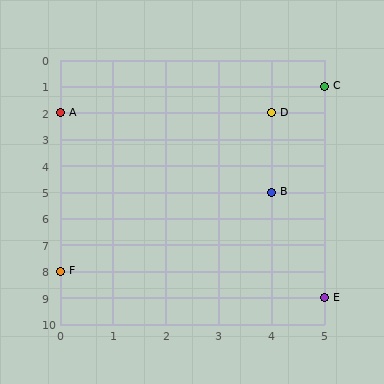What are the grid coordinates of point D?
Point D is at grid coordinates (4, 2).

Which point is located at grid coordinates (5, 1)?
Point C is at (5, 1).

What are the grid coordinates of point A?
Point A is at grid coordinates (0, 2).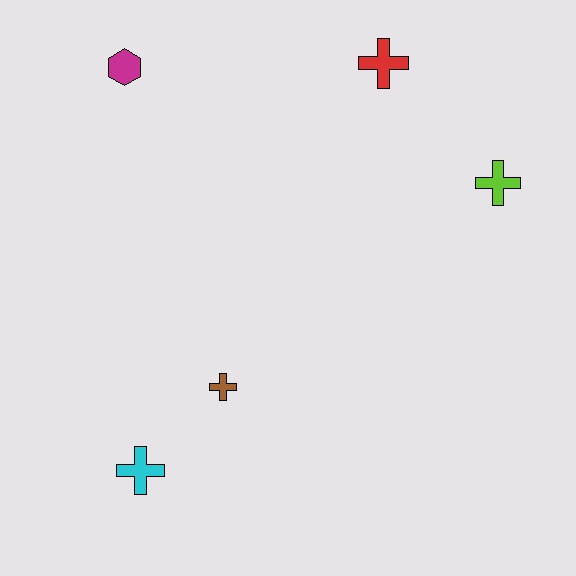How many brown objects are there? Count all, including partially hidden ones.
There is 1 brown object.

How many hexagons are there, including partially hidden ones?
There is 1 hexagon.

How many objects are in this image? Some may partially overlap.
There are 5 objects.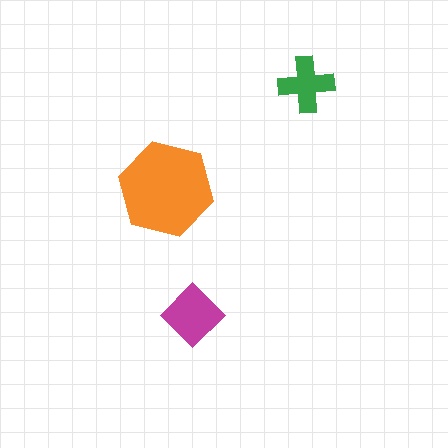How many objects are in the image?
There are 3 objects in the image.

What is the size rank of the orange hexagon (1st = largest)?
1st.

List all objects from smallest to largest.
The green cross, the magenta diamond, the orange hexagon.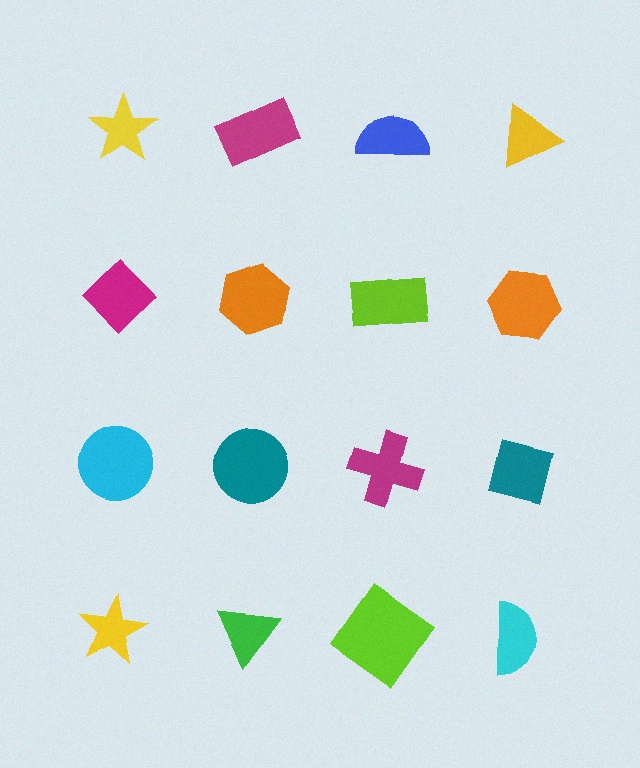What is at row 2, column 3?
A lime rectangle.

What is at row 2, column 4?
An orange hexagon.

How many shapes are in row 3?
4 shapes.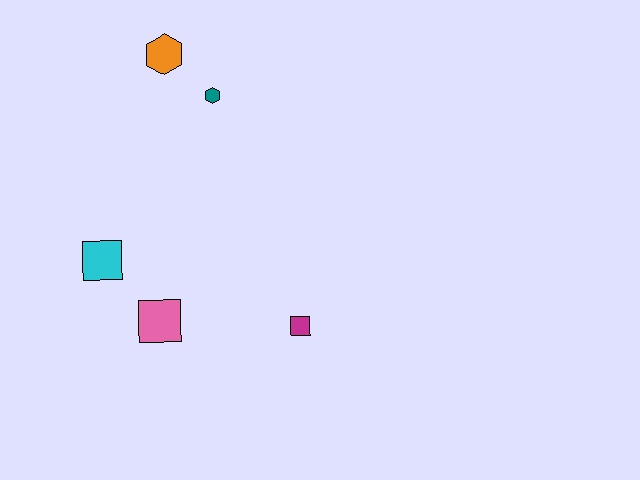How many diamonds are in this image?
There are no diamonds.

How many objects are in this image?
There are 5 objects.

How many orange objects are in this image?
There is 1 orange object.